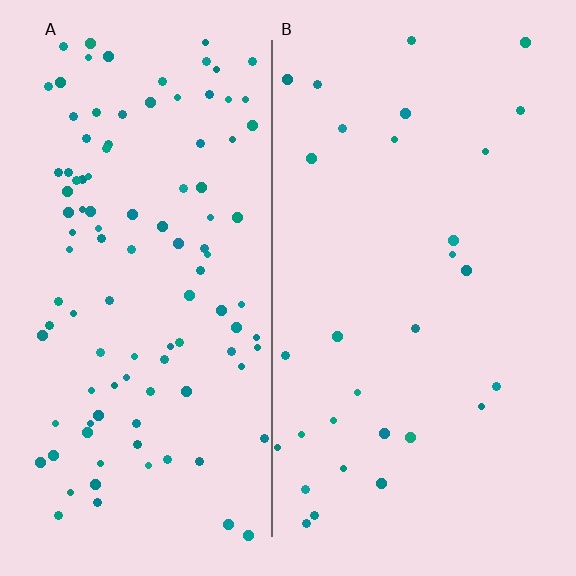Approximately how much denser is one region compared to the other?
Approximately 3.6× — region A over region B.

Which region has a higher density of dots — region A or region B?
A (the left).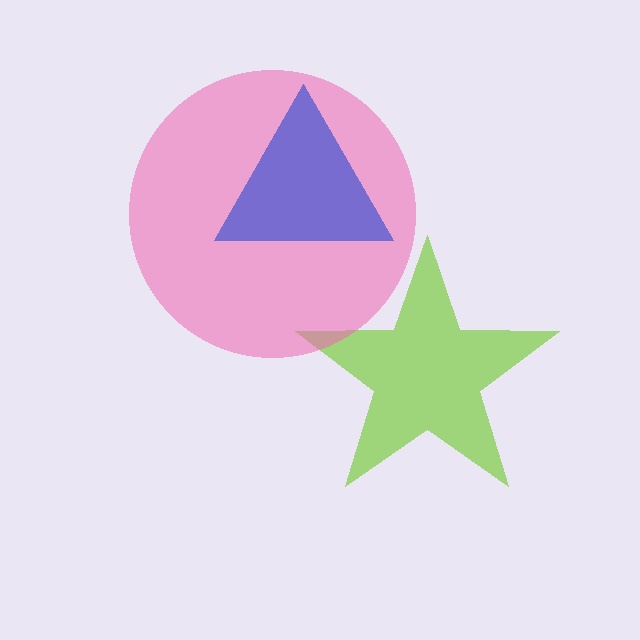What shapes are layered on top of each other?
The layered shapes are: a lime star, a pink circle, a blue triangle.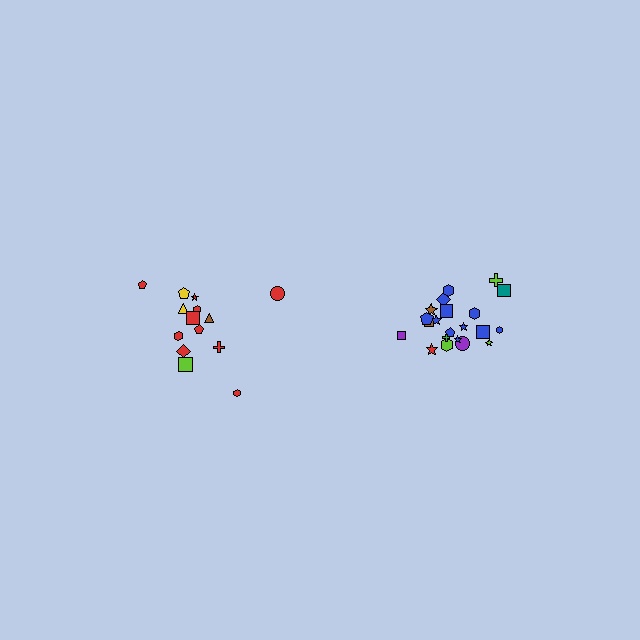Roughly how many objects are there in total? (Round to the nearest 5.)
Roughly 35 objects in total.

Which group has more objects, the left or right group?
The right group.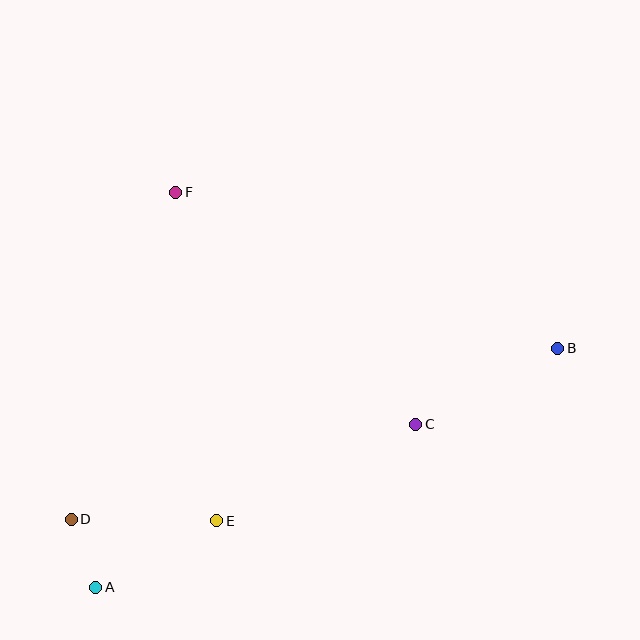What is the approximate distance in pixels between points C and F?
The distance between C and F is approximately 334 pixels.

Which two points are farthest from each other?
Points A and B are farthest from each other.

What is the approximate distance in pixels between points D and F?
The distance between D and F is approximately 343 pixels.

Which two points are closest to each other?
Points A and D are closest to each other.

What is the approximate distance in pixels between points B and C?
The distance between B and C is approximately 161 pixels.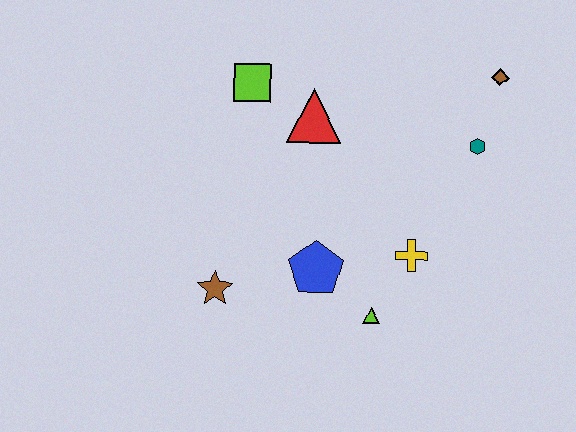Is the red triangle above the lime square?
No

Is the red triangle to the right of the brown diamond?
No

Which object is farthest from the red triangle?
The lime triangle is farthest from the red triangle.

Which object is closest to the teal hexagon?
The brown diamond is closest to the teal hexagon.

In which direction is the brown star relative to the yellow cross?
The brown star is to the left of the yellow cross.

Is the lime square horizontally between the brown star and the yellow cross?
Yes